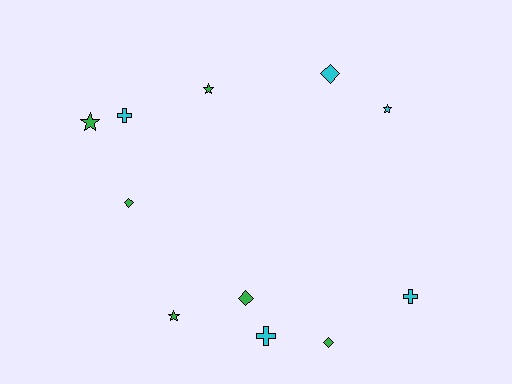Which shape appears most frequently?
Star, with 4 objects.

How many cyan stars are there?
There is 1 cyan star.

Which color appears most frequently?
Green, with 6 objects.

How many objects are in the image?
There are 11 objects.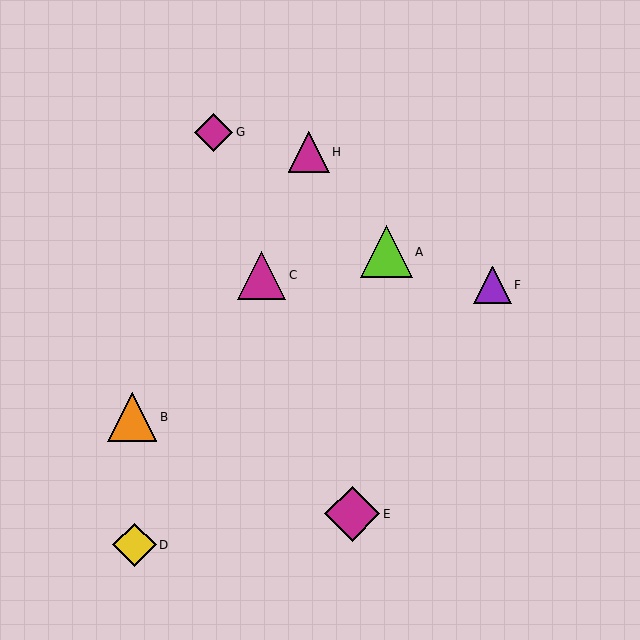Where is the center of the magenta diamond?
The center of the magenta diamond is at (214, 132).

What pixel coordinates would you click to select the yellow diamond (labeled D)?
Click at (134, 545) to select the yellow diamond D.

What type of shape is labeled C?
Shape C is a magenta triangle.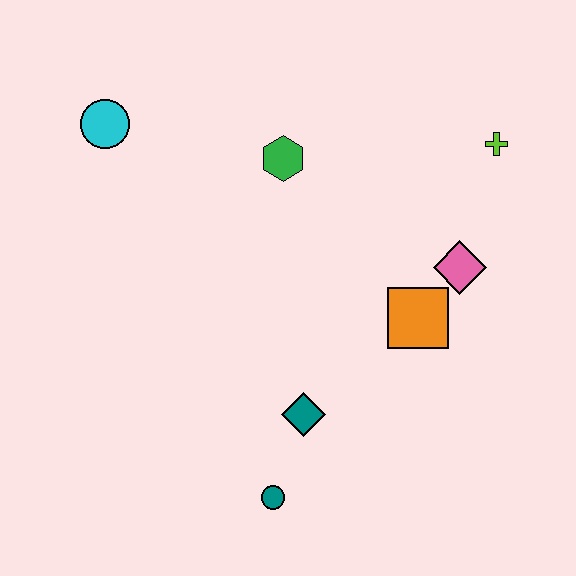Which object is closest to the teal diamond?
The teal circle is closest to the teal diamond.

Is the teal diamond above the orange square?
No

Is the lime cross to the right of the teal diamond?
Yes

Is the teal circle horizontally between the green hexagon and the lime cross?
No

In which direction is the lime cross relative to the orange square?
The lime cross is above the orange square.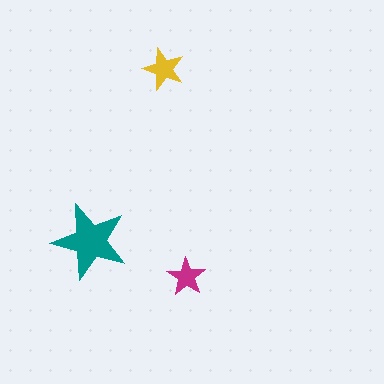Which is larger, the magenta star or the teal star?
The teal one.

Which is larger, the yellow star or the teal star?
The teal one.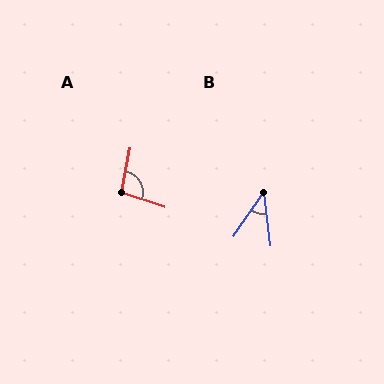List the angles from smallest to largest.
B (41°), A (98°).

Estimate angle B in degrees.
Approximately 41 degrees.